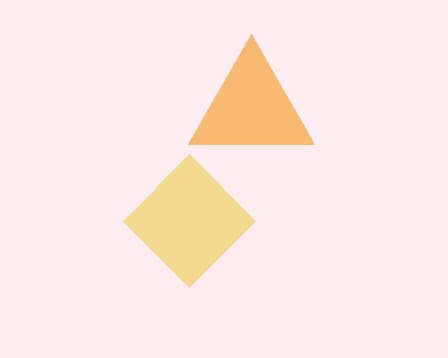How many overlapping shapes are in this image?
There are 2 overlapping shapes in the image.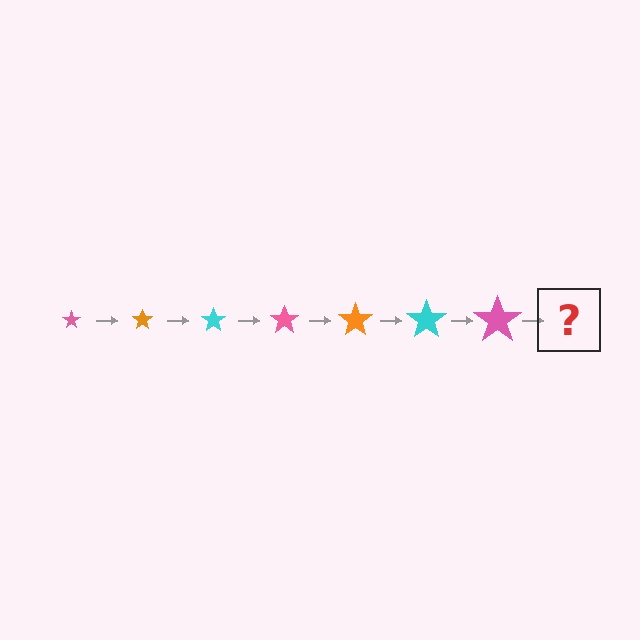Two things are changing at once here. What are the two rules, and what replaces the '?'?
The two rules are that the star grows larger each step and the color cycles through pink, orange, and cyan. The '?' should be an orange star, larger than the previous one.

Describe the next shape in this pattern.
It should be an orange star, larger than the previous one.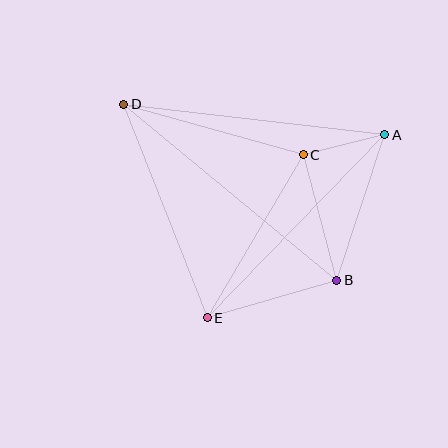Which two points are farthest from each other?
Points B and D are farthest from each other.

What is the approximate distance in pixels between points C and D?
The distance between C and D is approximately 187 pixels.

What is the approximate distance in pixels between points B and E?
The distance between B and E is approximately 135 pixels.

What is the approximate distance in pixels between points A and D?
The distance between A and D is approximately 263 pixels.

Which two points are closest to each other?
Points A and C are closest to each other.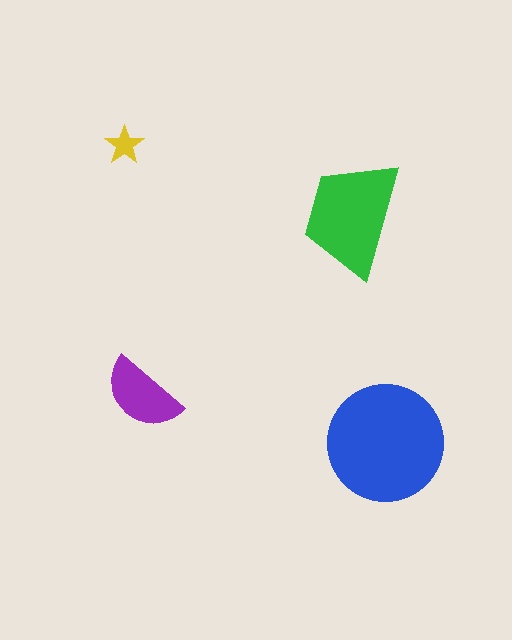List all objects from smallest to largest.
The yellow star, the purple semicircle, the green trapezoid, the blue circle.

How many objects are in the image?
There are 4 objects in the image.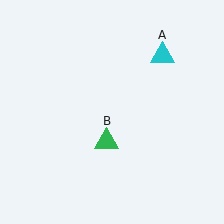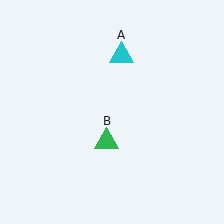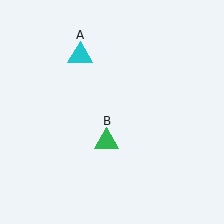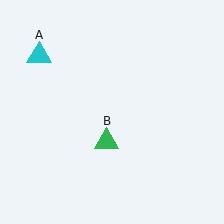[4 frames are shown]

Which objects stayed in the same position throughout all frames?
Green triangle (object B) remained stationary.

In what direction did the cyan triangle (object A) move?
The cyan triangle (object A) moved left.